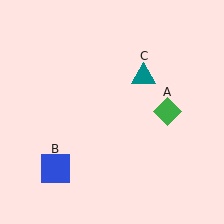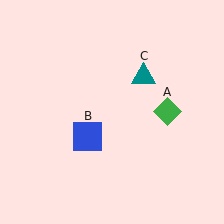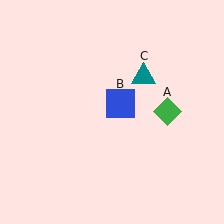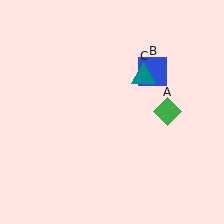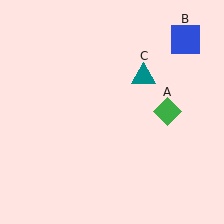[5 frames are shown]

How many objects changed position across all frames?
1 object changed position: blue square (object B).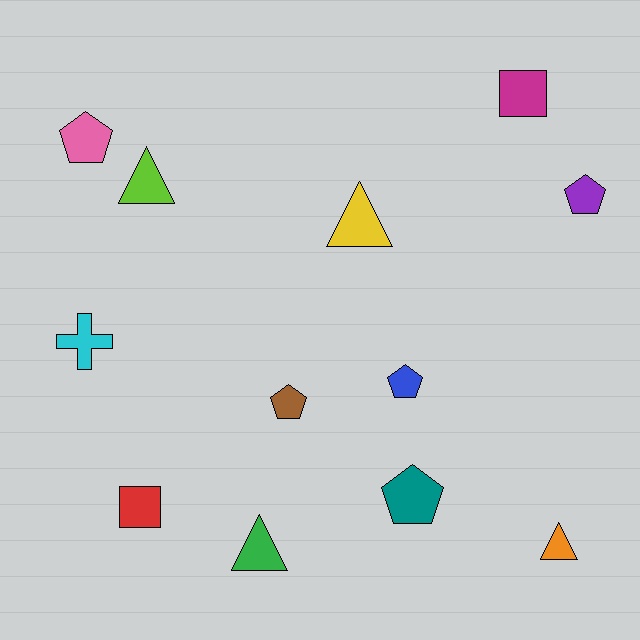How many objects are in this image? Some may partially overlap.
There are 12 objects.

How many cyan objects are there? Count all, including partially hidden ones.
There is 1 cyan object.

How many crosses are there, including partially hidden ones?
There is 1 cross.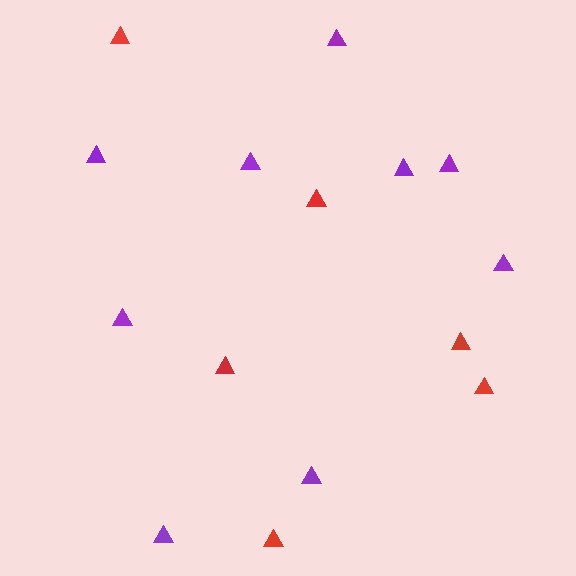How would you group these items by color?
There are 2 groups: one group of purple triangles (9) and one group of red triangles (6).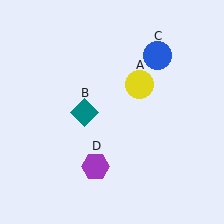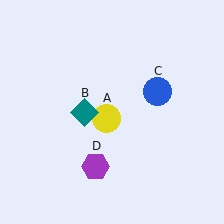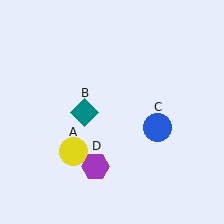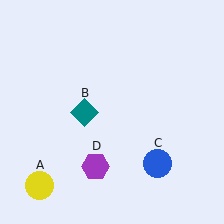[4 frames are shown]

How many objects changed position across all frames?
2 objects changed position: yellow circle (object A), blue circle (object C).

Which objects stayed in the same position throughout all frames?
Teal diamond (object B) and purple hexagon (object D) remained stationary.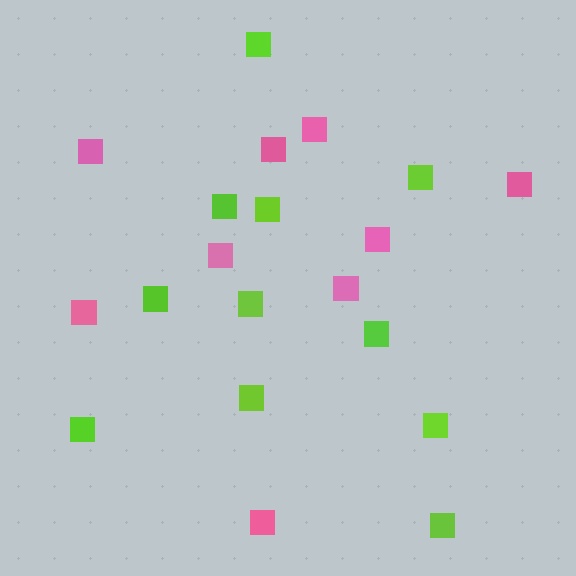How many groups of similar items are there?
There are 2 groups: one group of lime squares (11) and one group of pink squares (9).